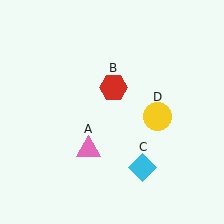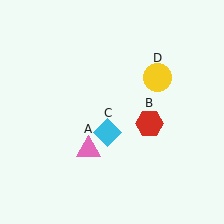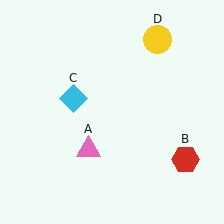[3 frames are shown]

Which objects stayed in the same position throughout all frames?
Pink triangle (object A) remained stationary.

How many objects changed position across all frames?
3 objects changed position: red hexagon (object B), cyan diamond (object C), yellow circle (object D).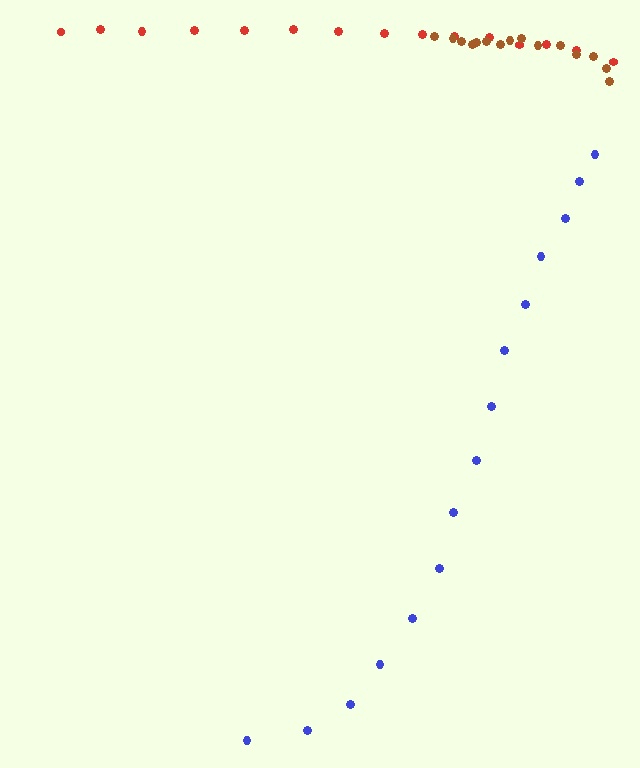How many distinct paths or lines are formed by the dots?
There are 3 distinct paths.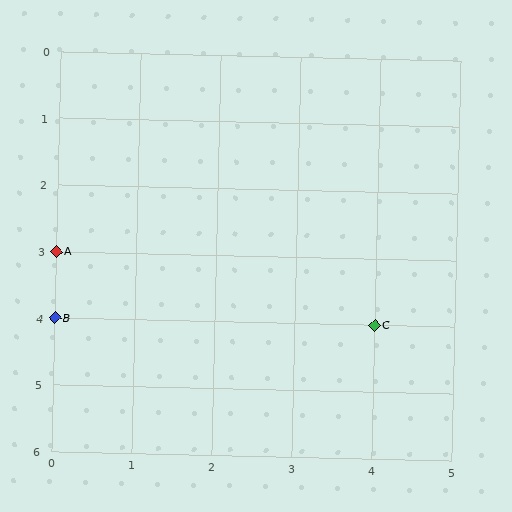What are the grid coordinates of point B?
Point B is at grid coordinates (0, 4).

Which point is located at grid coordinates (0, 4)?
Point B is at (0, 4).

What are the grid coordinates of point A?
Point A is at grid coordinates (0, 3).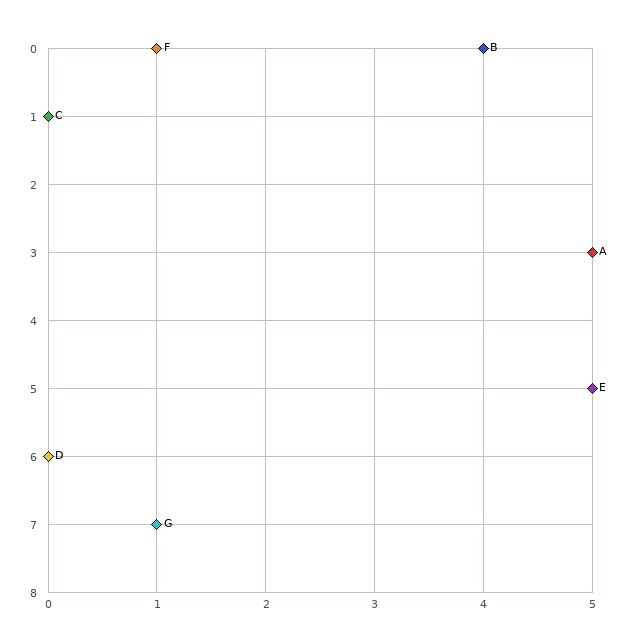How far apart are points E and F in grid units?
Points E and F are 4 columns and 5 rows apart (about 6.4 grid units diagonally).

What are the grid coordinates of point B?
Point B is at grid coordinates (4, 0).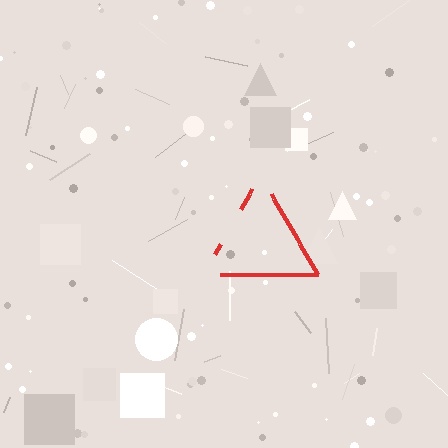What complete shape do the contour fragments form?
The contour fragments form a triangle.